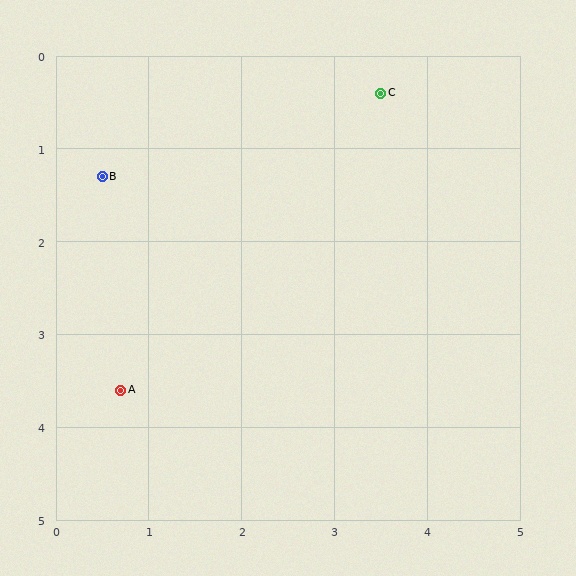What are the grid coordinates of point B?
Point B is at approximately (0.5, 1.3).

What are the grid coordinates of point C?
Point C is at approximately (3.5, 0.4).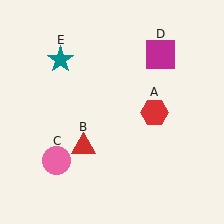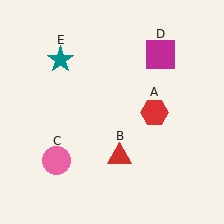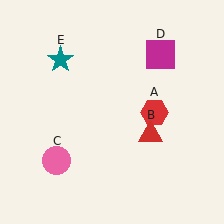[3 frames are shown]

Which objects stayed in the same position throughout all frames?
Red hexagon (object A) and pink circle (object C) and magenta square (object D) and teal star (object E) remained stationary.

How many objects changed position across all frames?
1 object changed position: red triangle (object B).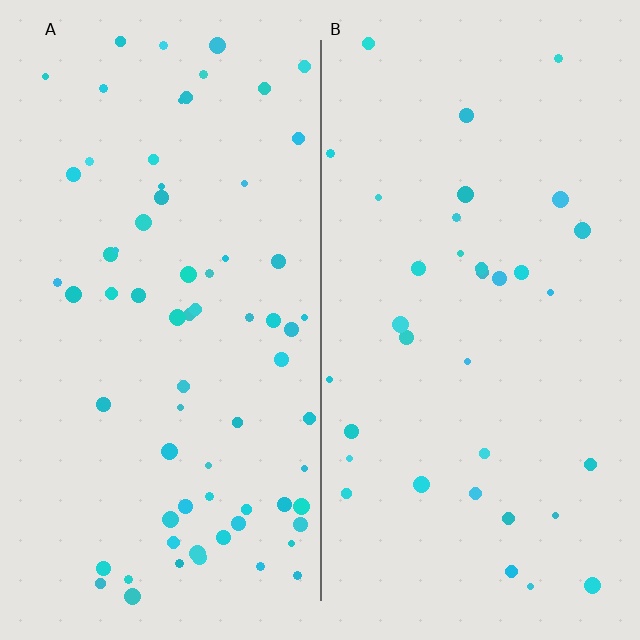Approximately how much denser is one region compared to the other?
Approximately 2.0× — region A over region B.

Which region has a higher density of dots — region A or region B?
A (the left).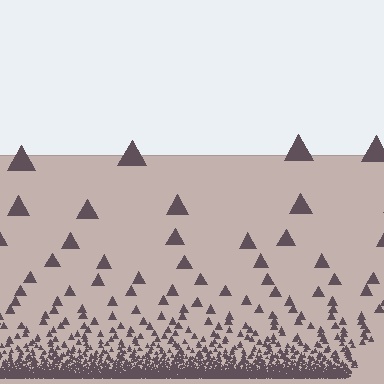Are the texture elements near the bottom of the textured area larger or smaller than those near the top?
Smaller. The gradient is inverted — elements near the bottom are smaller and denser.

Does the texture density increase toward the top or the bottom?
Density increases toward the bottom.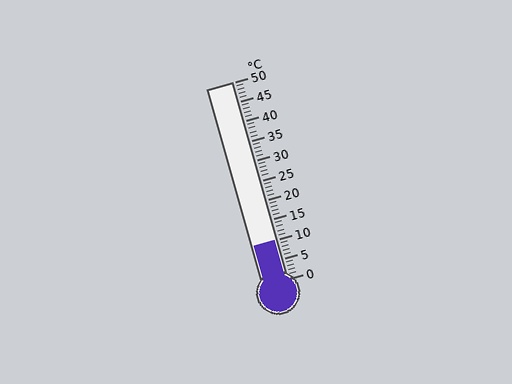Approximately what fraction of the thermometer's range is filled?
The thermometer is filled to approximately 20% of its range.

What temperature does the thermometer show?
The thermometer shows approximately 10°C.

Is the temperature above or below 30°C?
The temperature is below 30°C.